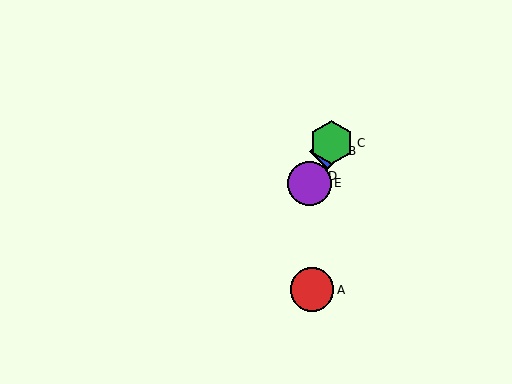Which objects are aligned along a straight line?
Objects B, C, D, E are aligned along a straight line.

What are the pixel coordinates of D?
Object D is at (314, 176).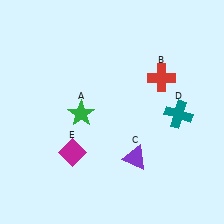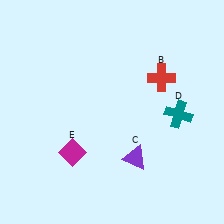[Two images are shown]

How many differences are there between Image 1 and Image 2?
There is 1 difference between the two images.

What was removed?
The green star (A) was removed in Image 2.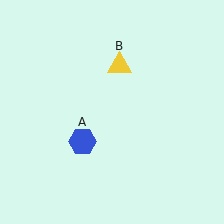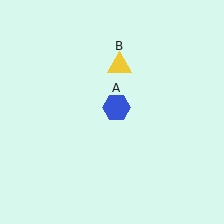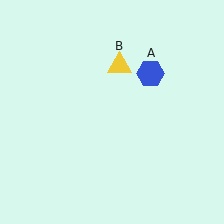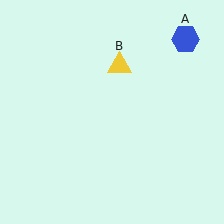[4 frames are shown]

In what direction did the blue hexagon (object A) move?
The blue hexagon (object A) moved up and to the right.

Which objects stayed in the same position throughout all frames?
Yellow triangle (object B) remained stationary.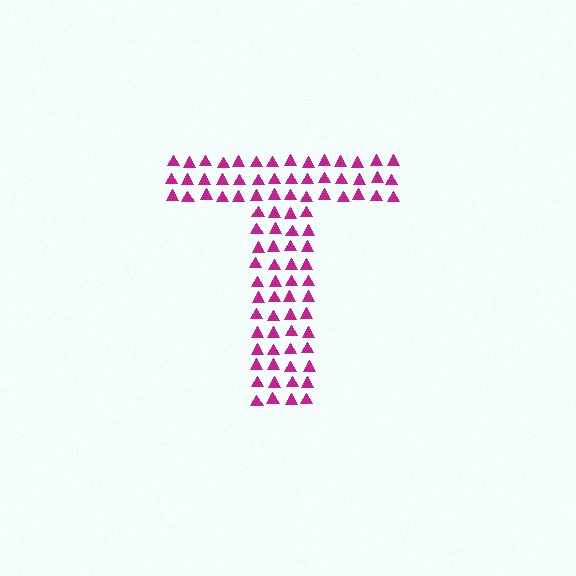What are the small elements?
The small elements are triangles.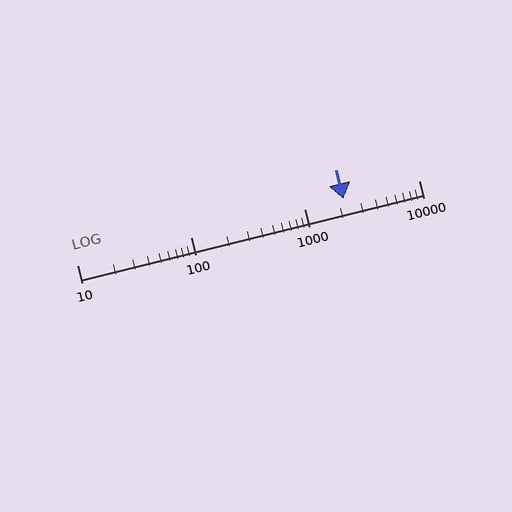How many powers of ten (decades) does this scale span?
The scale spans 3 decades, from 10 to 10000.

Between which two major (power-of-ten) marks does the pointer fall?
The pointer is between 1000 and 10000.